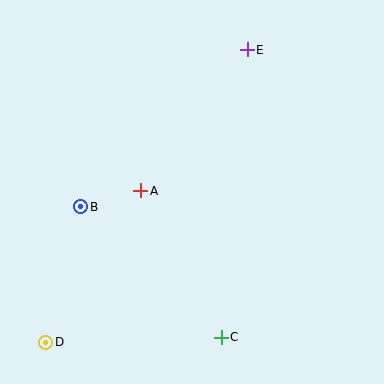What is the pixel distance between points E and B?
The distance between E and B is 229 pixels.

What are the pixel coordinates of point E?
Point E is at (247, 50).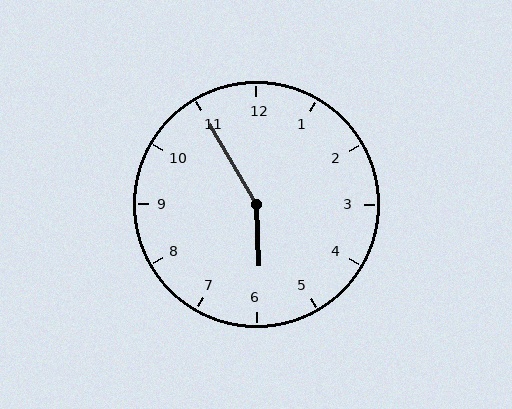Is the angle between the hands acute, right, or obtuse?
It is obtuse.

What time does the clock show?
5:55.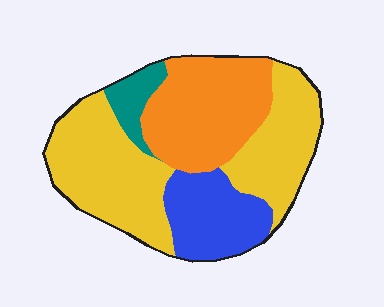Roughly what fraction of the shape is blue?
Blue covers about 20% of the shape.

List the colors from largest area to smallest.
From largest to smallest: yellow, orange, blue, teal.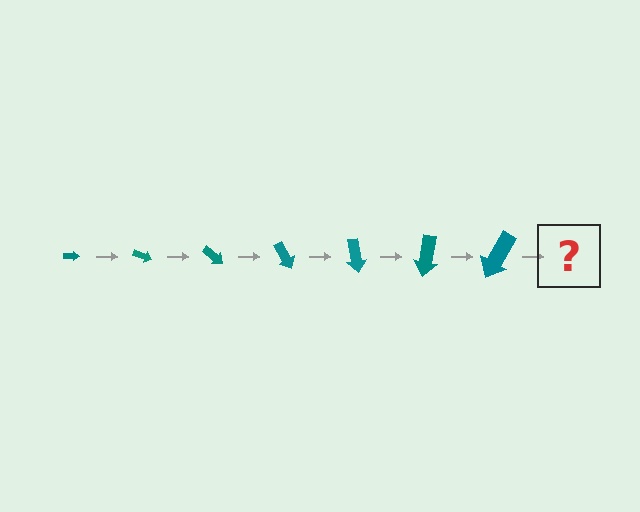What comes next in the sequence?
The next element should be an arrow, larger than the previous one and rotated 140 degrees from the start.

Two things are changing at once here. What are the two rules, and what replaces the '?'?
The two rules are that the arrow grows larger each step and it rotates 20 degrees each step. The '?' should be an arrow, larger than the previous one and rotated 140 degrees from the start.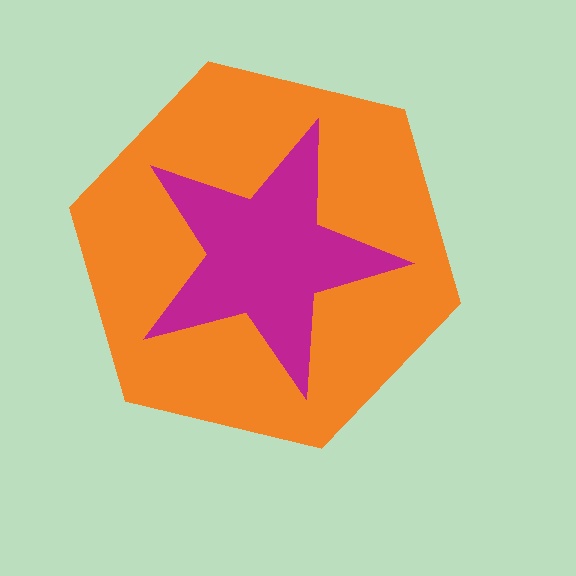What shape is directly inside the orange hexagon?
The magenta star.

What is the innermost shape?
The magenta star.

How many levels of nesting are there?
2.